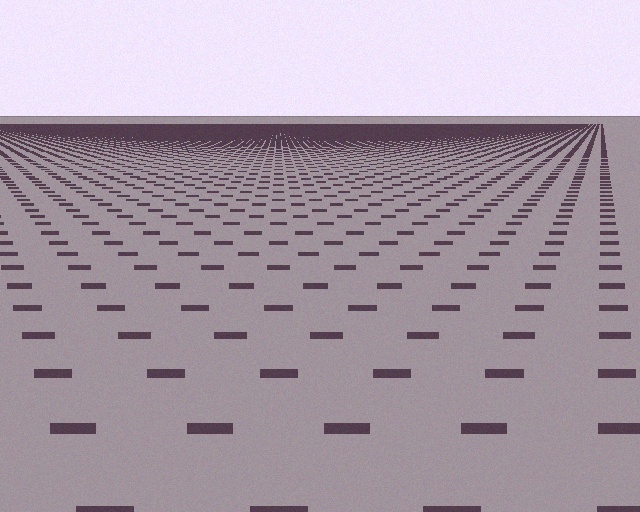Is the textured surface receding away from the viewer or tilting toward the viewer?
The surface is receding away from the viewer. Texture elements get smaller and denser toward the top.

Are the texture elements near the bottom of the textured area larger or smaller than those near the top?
Larger. Near the bottom, elements are closer to the viewer and appear at a bigger on-screen size.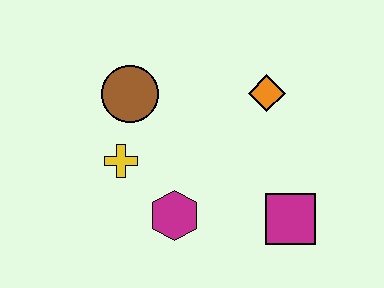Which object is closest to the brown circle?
The yellow cross is closest to the brown circle.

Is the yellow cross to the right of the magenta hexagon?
No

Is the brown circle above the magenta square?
Yes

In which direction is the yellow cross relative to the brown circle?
The yellow cross is below the brown circle.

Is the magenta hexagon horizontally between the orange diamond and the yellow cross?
Yes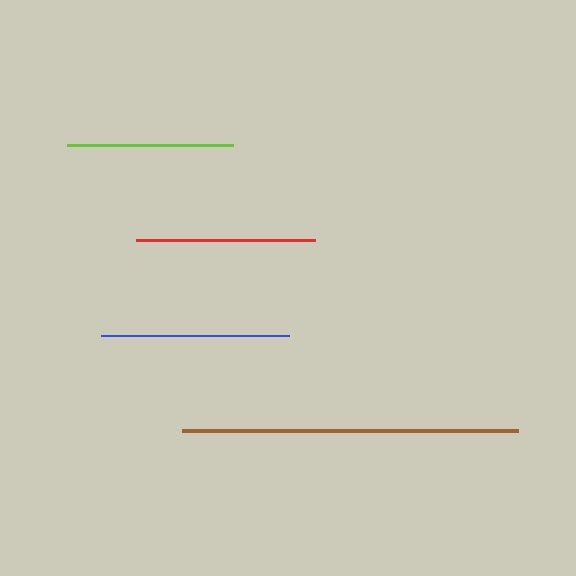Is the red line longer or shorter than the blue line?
The blue line is longer than the red line.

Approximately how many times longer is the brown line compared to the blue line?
The brown line is approximately 1.8 times the length of the blue line.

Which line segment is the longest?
The brown line is the longest at approximately 336 pixels.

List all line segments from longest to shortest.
From longest to shortest: brown, blue, red, lime.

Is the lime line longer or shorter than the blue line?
The blue line is longer than the lime line.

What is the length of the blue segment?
The blue segment is approximately 188 pixels long.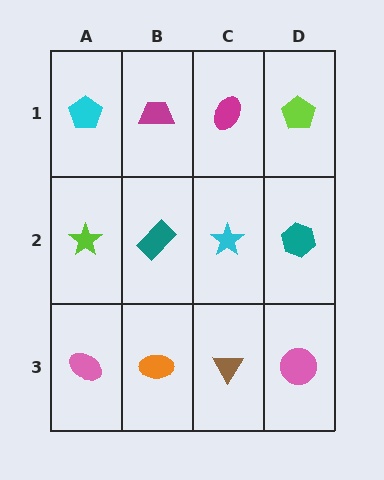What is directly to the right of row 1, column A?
A magenta trapezoid.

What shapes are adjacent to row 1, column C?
A cyan star (row 2, column C), a magenta trapezoid (row 1, column B), a lime pentagon (row 1, column D).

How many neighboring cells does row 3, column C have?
3.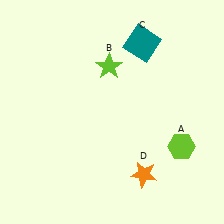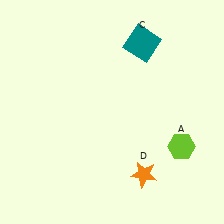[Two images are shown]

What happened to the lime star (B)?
The lime star (B) was removed in Image 2. It was in the top-left area of Image 1.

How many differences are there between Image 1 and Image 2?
There is 1 difference between the two images.